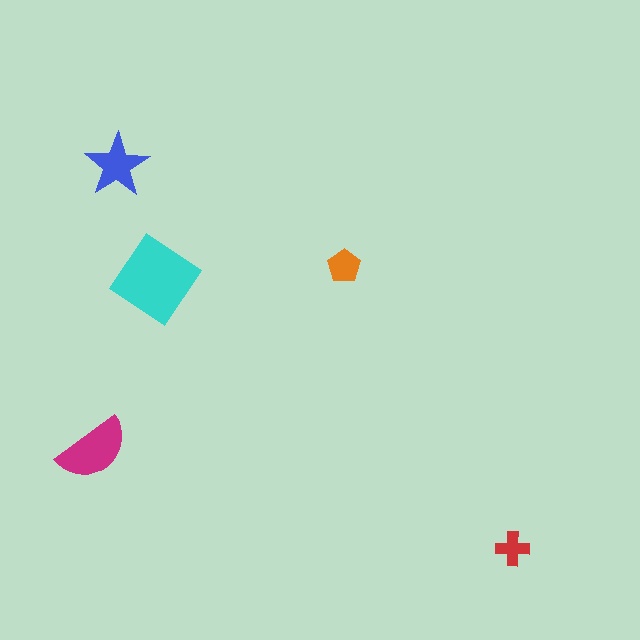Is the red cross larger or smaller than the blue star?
Smaller.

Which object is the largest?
The cyan diamond.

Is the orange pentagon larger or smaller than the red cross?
Larger.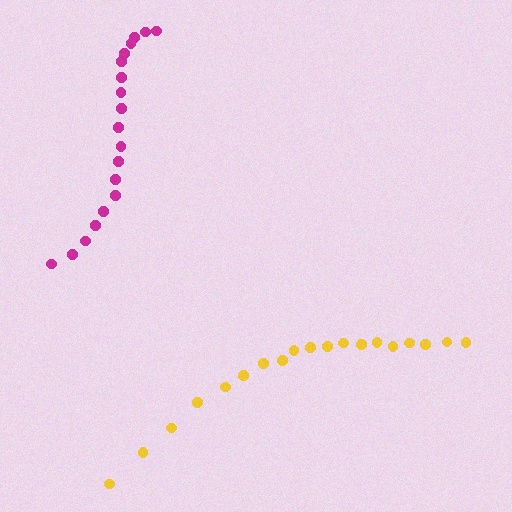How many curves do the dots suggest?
There are 2 distinct paths.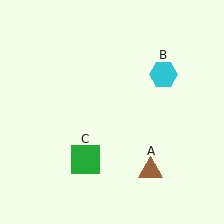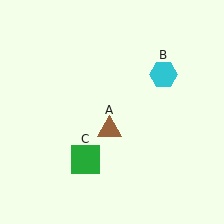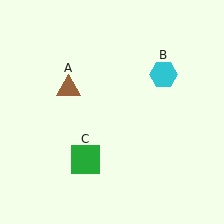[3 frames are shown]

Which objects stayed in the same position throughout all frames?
Cyan hexagon (object B) and green square (object C) remained stationary.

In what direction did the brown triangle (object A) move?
The brown triangle (object A) moved up and to the left.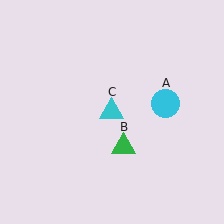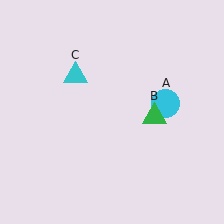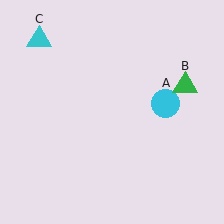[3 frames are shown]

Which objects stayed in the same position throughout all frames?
Cyan circle (object A) remained stationary.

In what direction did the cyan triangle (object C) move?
The cyan triangle (object C) moved up and to the left.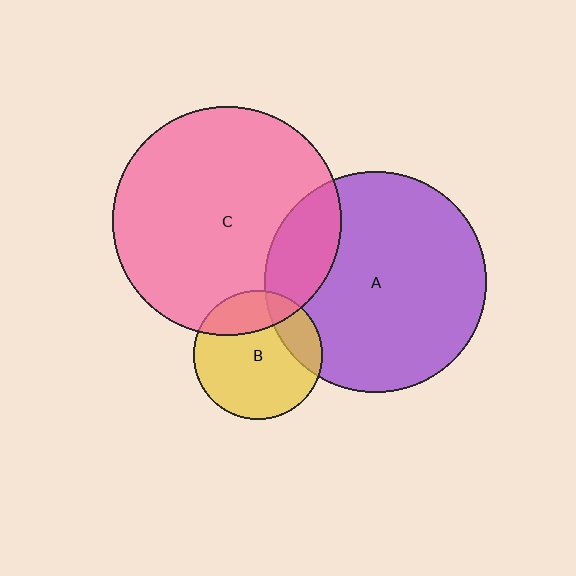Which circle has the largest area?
Circle C (pink).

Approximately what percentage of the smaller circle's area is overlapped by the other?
Approximately 20%.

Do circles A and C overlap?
Yes.